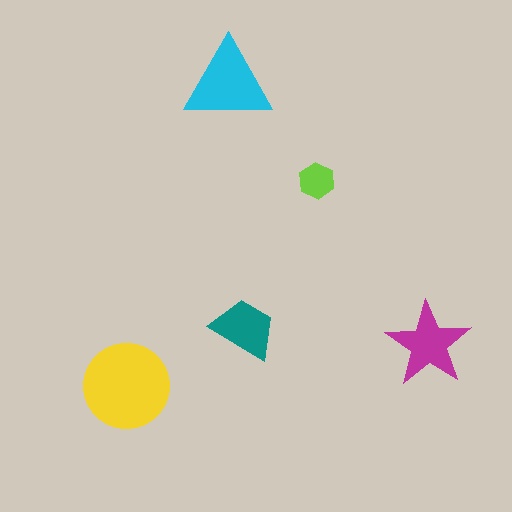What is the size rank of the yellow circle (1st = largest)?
1st.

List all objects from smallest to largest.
The lime hexagon, the teal trapezoid, the magenta star, the cyan triangle, the yellow circle.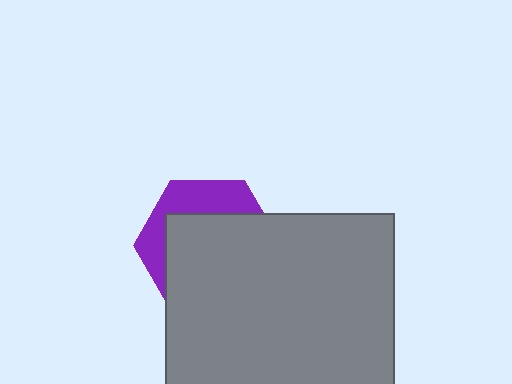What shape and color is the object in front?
The object in front is a gray rectangle.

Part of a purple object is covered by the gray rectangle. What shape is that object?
It is a hexagon.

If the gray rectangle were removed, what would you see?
You would see the complete purple hexagon.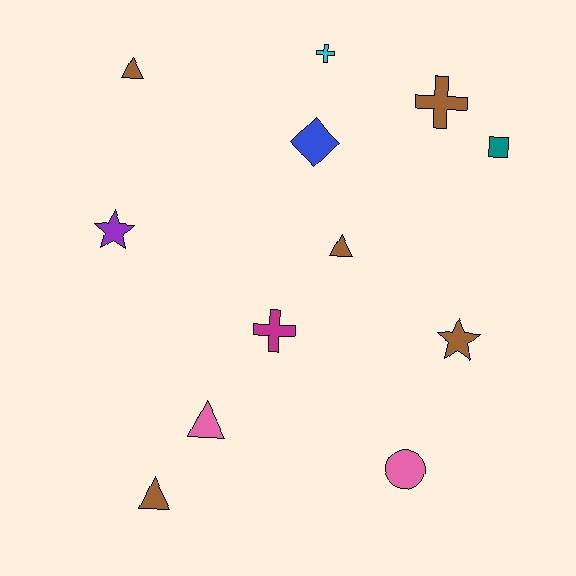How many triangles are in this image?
There are 4 triangles.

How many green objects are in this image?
There are no green objects.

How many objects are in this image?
There are 12 objects.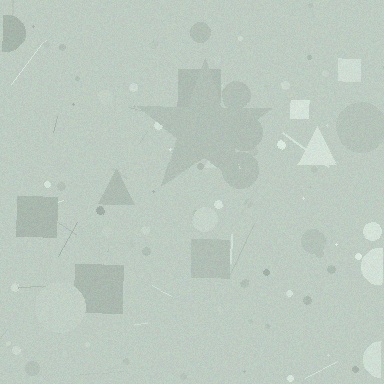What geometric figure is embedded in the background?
A star is embedded in the background.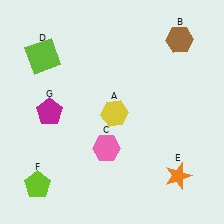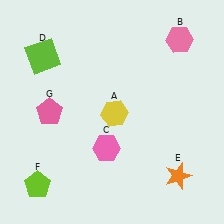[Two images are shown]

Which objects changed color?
B changed from brown to pink. G changed from magenta to pink.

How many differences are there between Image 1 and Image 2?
There are 2 differences between the two images.